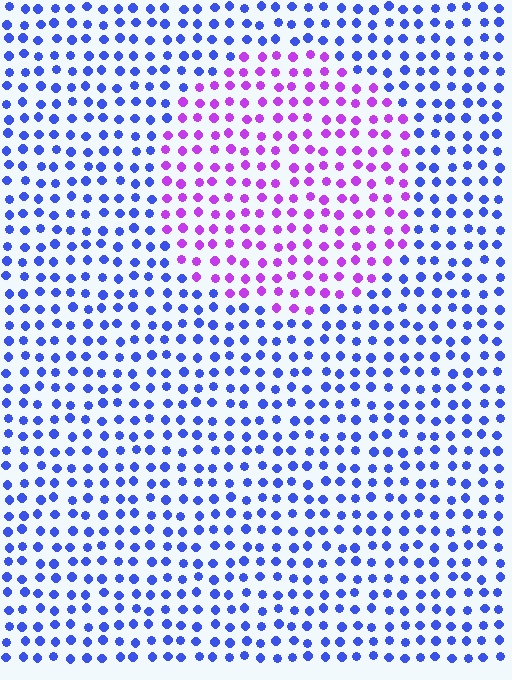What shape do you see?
I see a circle.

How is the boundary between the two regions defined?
The boundary is defined purely by a slight shift in hue (about 56 degrees). Spacing, size, and orientation are identical on both sides.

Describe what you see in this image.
The image is filled with small blue elements in a uniform arrangement. A circle-shaped region is visible where the elements are tinted to a slightly different hue, forming a subtle color boundary.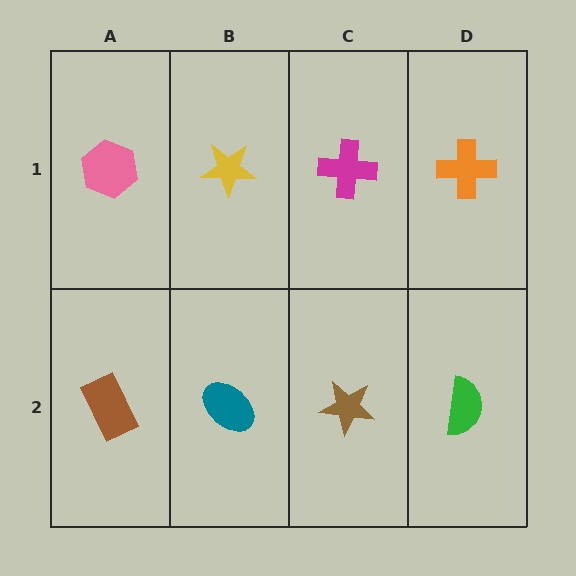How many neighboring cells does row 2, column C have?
3.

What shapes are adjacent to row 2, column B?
A yellow star (row 1, column B), a brown rectangle (row 2, column A), a brown star (row 2, column C).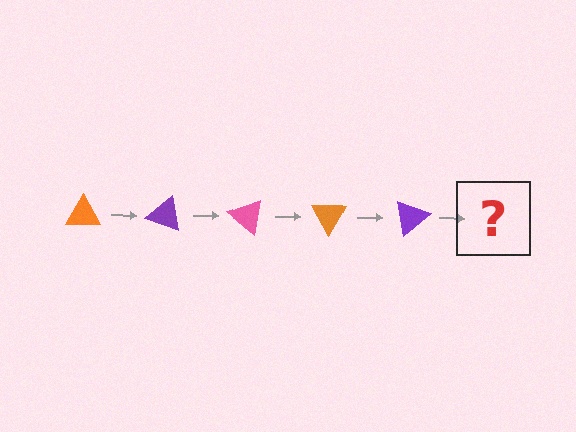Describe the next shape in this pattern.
It should be a pink triangle, rotated 100 degrees from the start.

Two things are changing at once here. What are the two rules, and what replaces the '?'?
The two rules are that it rotates 20 degrees each step and the color cycles through orange, purple, and pink. The '?' should be a pink triangle, rotated 100 degrees from the start.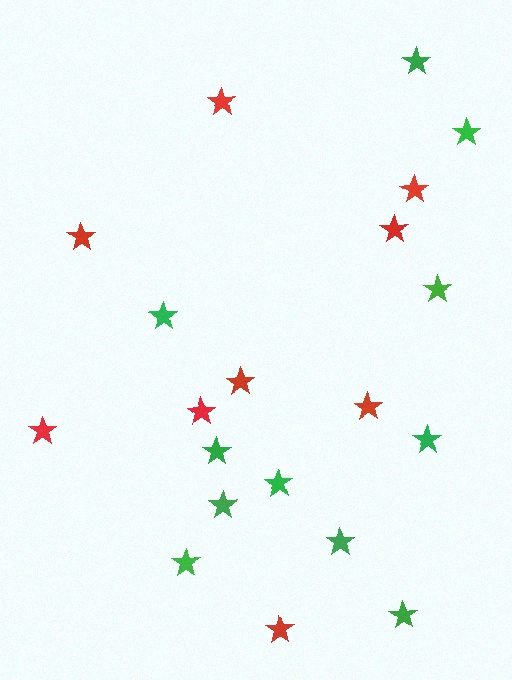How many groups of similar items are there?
There are 2 groups: one group of red stars (9) and one group of green stars (11).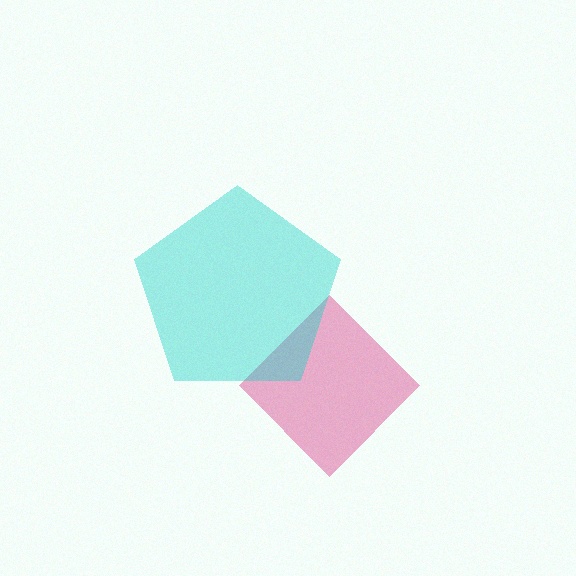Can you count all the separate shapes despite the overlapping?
Yes, there are 2 separate shapes.